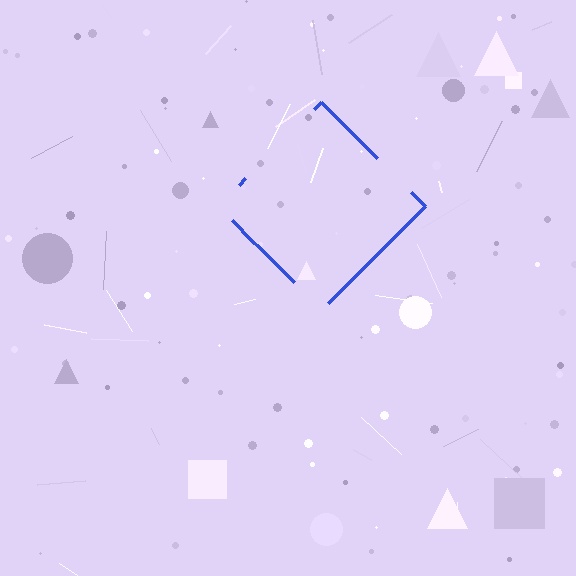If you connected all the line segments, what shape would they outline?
They would outline a diamond.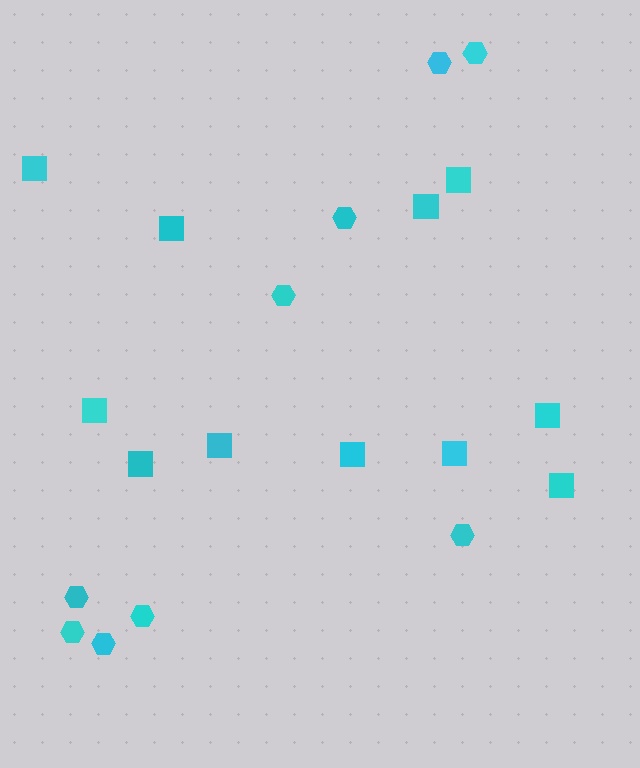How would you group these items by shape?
There are 2 groups: one group of squares (11) and one group of hexagons (9).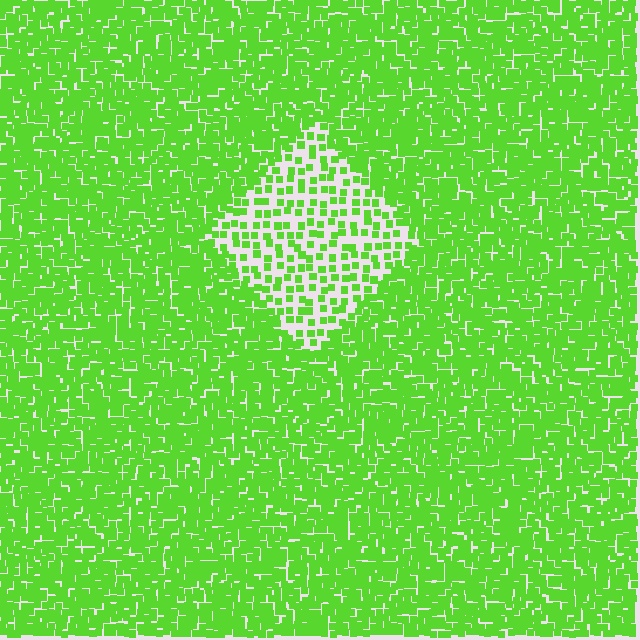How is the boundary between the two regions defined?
The boundary is defined by a change in element density (approximately 2.5x ratio). All elements are the same color, size, and shape.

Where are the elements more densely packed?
The elements are more densely packed outside the diamond boundary.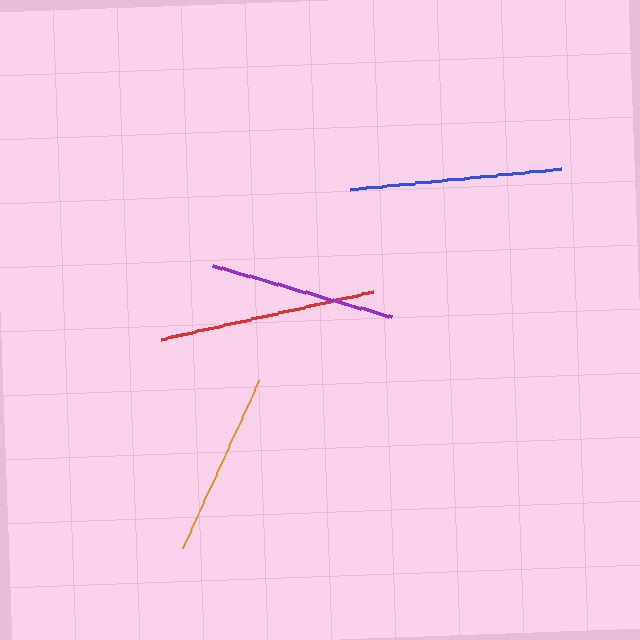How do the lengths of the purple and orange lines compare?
The purple and orange lines are approximately the same length.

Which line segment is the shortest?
The orange line is the shortest at approximately 185 pixels.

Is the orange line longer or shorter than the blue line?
The blue line is longer than the orange line.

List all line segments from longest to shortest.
From longest to shortest: red, blue, purple, orange.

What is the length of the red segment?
The red segment is approximately 218 pixels long.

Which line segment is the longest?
The red line is the longest at approximately 218 pixels.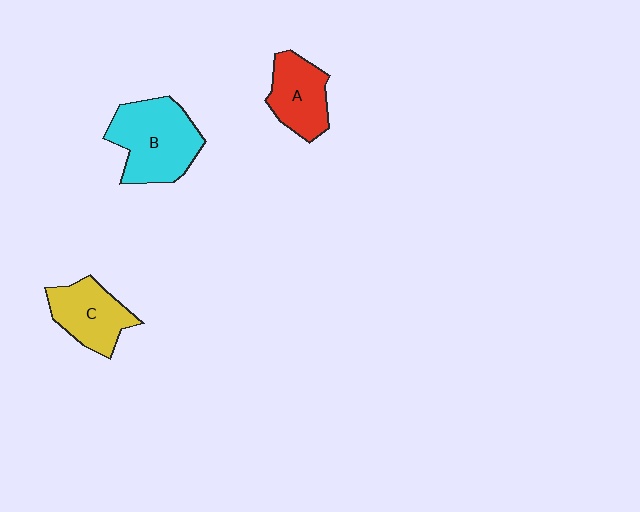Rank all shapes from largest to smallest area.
From largest to smallest: B (cyan), C (yellow), A (red).